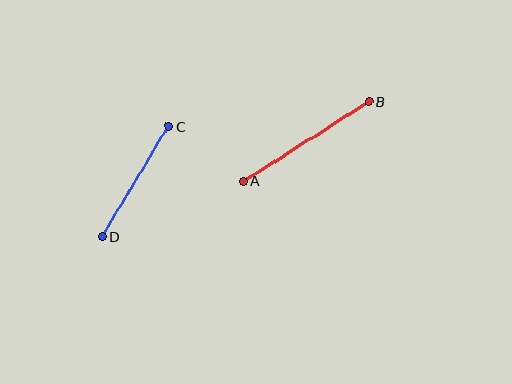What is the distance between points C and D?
The distance is approximately 128 pixels.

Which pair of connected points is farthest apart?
Points A and B are farthest apart.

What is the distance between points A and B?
The distance is approximately 148 pixels.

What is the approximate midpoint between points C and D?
The midpoint is at approximately (135, 181) pixels.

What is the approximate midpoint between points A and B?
The midpoint is at approximately (306, 141) pixels.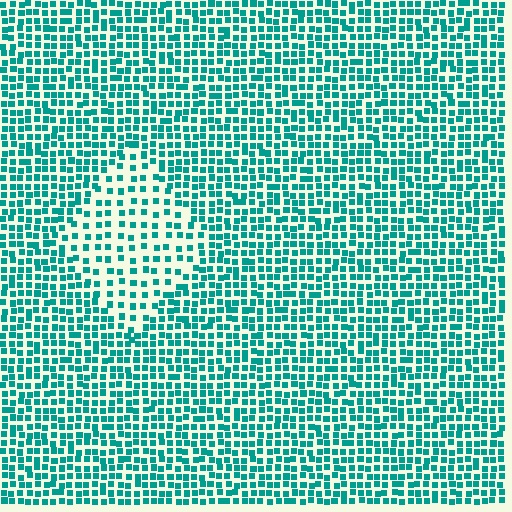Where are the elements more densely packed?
The elements are more densely packed outside the diamond boundary.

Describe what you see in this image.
The image contains small teal elements arranged at two different densities. A diamond-shaped region is visible where the elements are less densely packed than the surrounding area.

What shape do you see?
I see a diamond.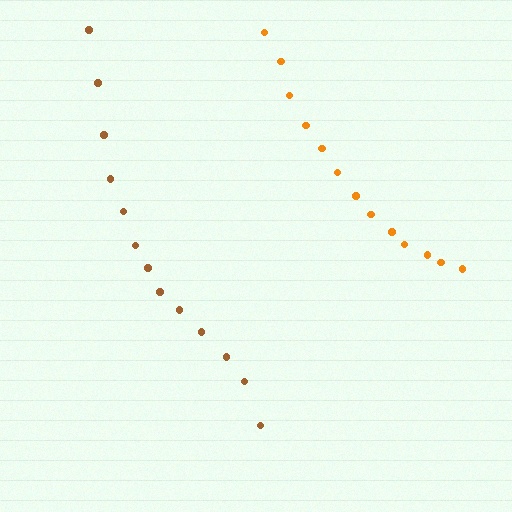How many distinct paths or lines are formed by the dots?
There are 2 distinct paths.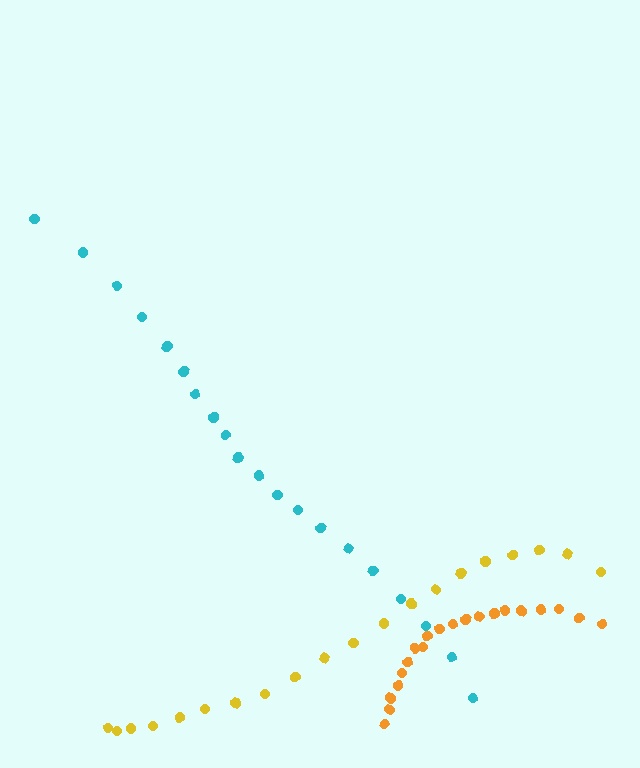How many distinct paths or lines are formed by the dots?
There are 3 distinct paths.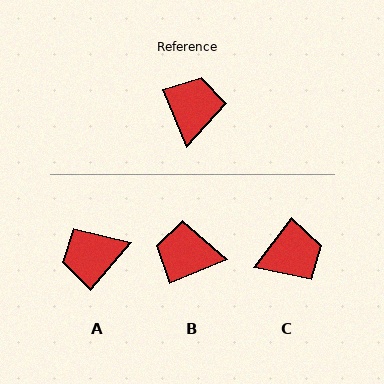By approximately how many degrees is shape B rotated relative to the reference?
Approximately 90 degrees counter-clockwise.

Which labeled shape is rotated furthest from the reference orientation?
A, about 118 degrees away.